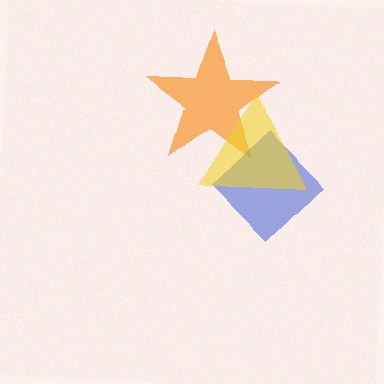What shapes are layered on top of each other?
The layered shapes are: an orange star, a blue diamond, a yellow triangle.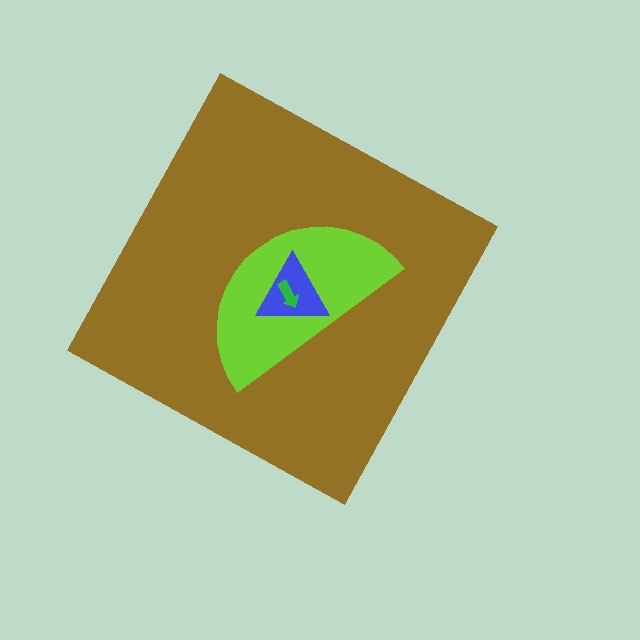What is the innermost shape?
The green arrow.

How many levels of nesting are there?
4.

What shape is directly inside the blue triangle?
The green arrow.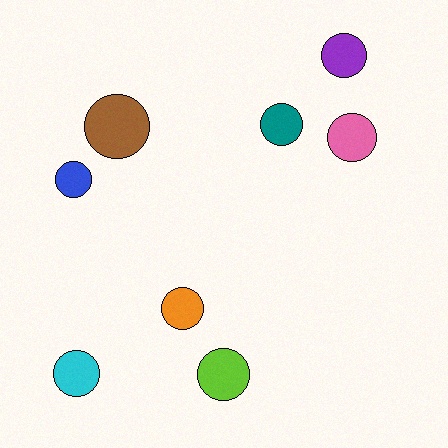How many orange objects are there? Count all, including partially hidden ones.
There is 1 orange object.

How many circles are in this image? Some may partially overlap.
There are 8 circles.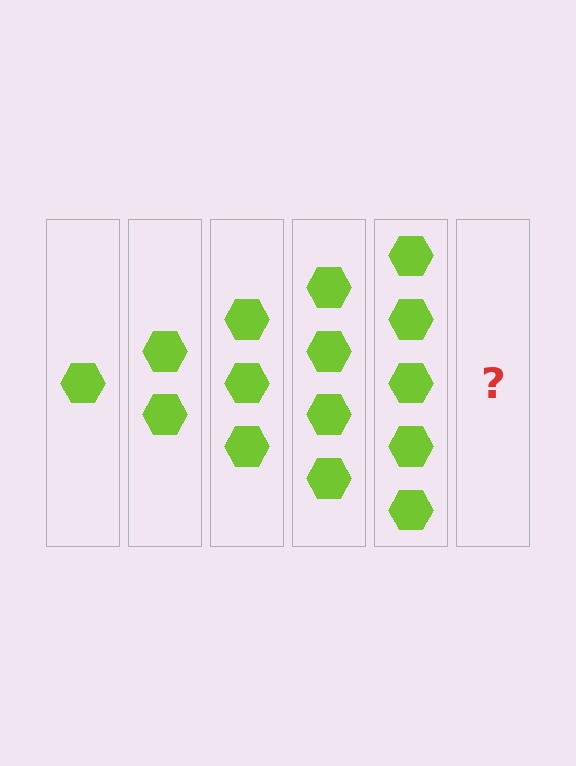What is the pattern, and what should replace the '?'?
The pattern is that each step adds one more hexagon. The '?' should be 6 hexagons.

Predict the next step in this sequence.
The next step is 6 hexagons.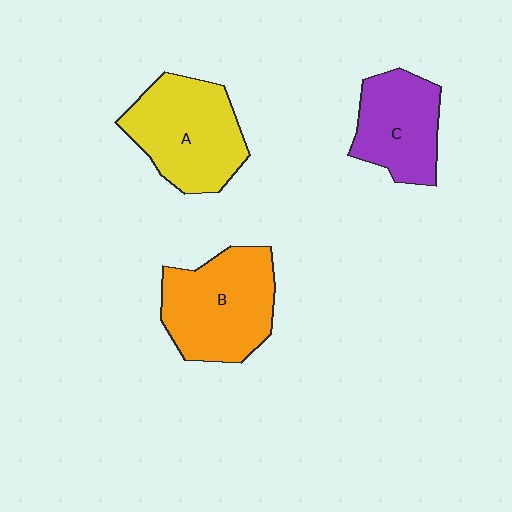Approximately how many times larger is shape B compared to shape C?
Approximately 1.3 times.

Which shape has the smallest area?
Shape C (purple).